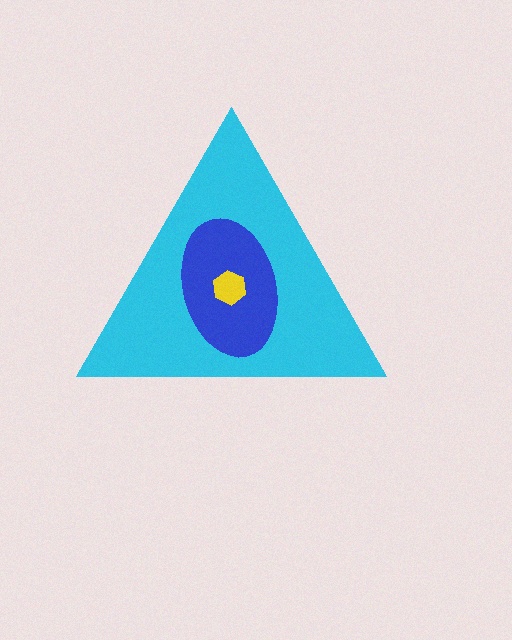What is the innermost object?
The yellow hexagon.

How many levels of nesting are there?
3.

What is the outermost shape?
The cyan triangle.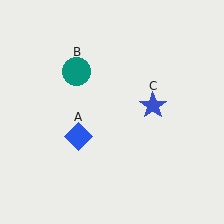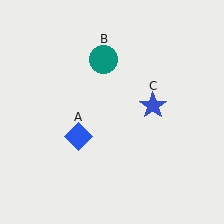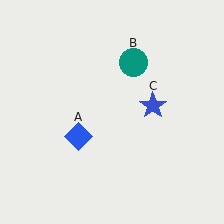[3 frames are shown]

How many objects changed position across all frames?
1 object changed position: teal circle (object B).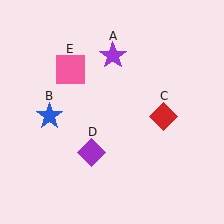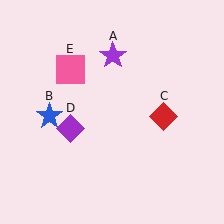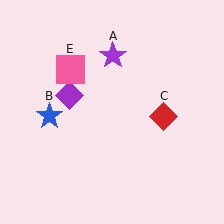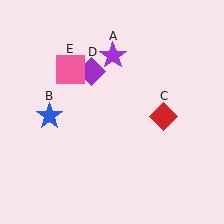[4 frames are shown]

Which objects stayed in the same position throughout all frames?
Purple star (object A) and blue star (object B) and red diamond (object C) and pink square (object E) remained stationary.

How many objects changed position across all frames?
1 object changed position: purple diamond (object D).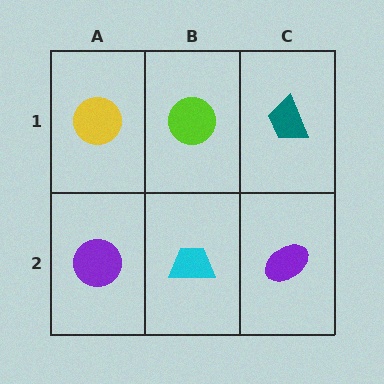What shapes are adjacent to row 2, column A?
A yellow circle (row 1, column A), a cyan trapezoid (row 2, column B).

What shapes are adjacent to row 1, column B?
A cyan trapezoid (row 2, column B), a yellow circle (row 1, column A), a teal trapezoid (row 1, column C).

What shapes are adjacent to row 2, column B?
A lime circle (row 1, column B), a purple circle (row 2, column A), a purple ellipse (row 2, column C).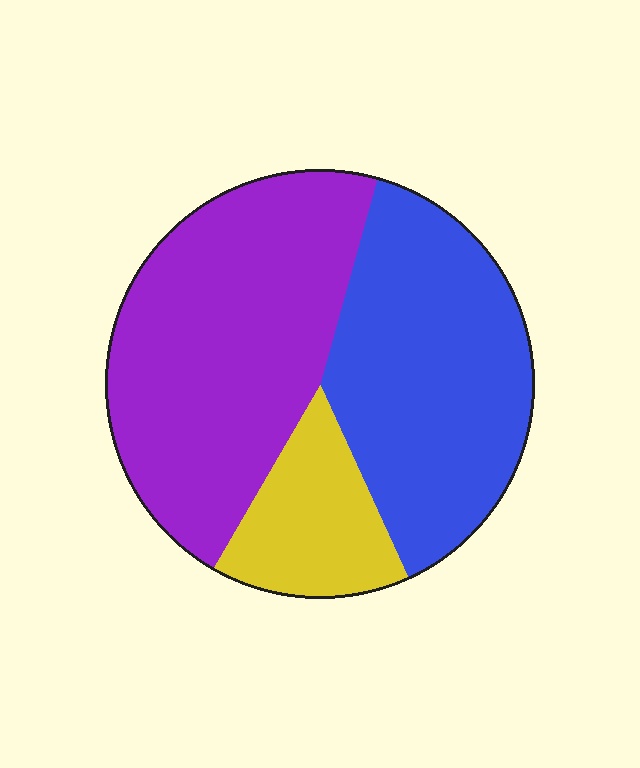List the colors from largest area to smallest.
From largest to smallest: purple, blue, yellow.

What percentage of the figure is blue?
Blue covers about 40% of the figure.